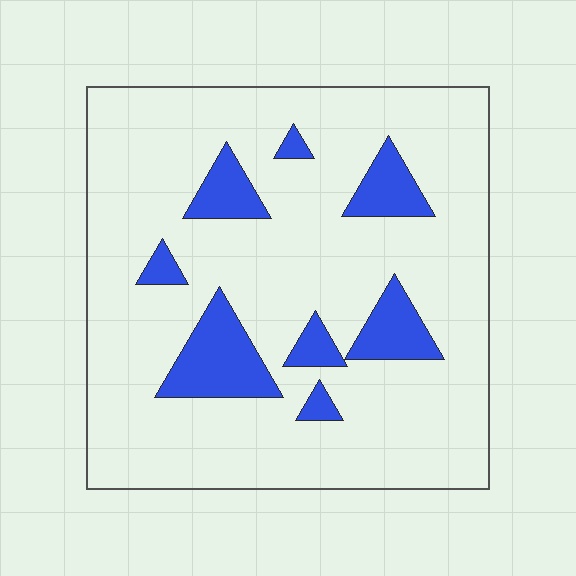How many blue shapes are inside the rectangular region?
8.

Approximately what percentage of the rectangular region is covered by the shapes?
Approximately 15%.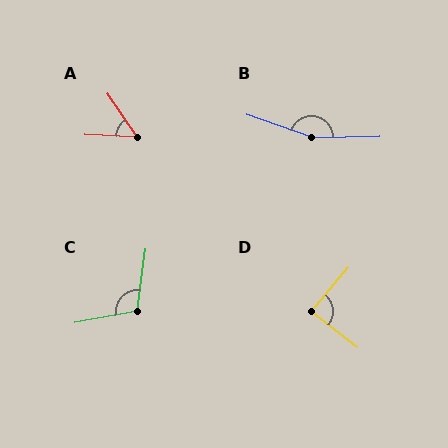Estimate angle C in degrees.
Approximately 108 degrees.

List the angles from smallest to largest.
A (53°), D (87°), C (108°), B (160°).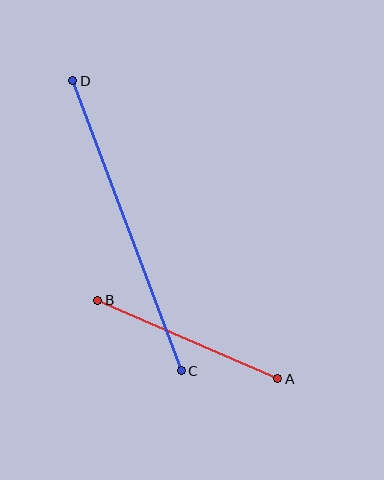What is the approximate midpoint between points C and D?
The midpoint is at approximately (127, 226) pixels.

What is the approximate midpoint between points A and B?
The midpoint is at approximately (188, 339) pixels.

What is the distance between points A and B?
The distance is approximately 196 pixels.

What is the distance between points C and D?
The distance is approximately 309 pixels.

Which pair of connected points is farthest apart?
Points C and D are farthest apart.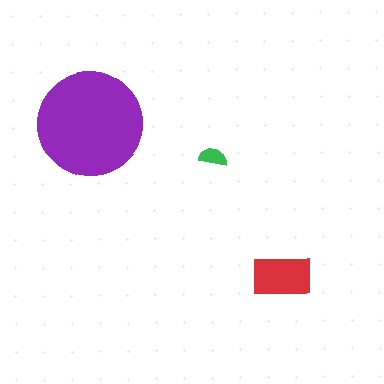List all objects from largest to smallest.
The purple circle, the red rectangle, the green semicircle.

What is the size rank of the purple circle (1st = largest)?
1st.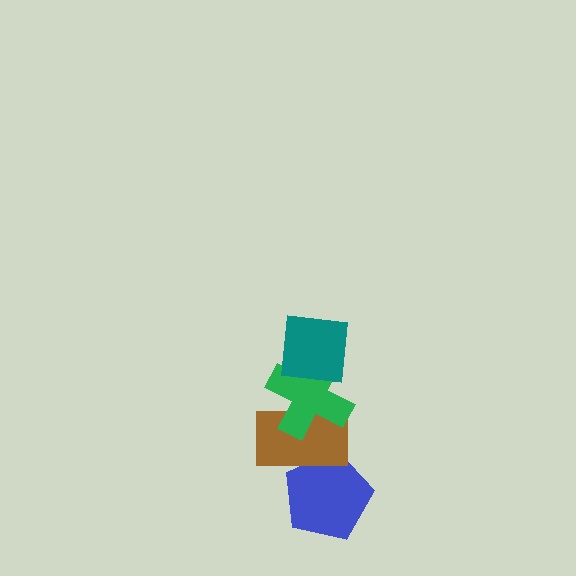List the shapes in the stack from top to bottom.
From top to bottom: the teal square, the green cross, the brown rectangle, the blue pentagon.